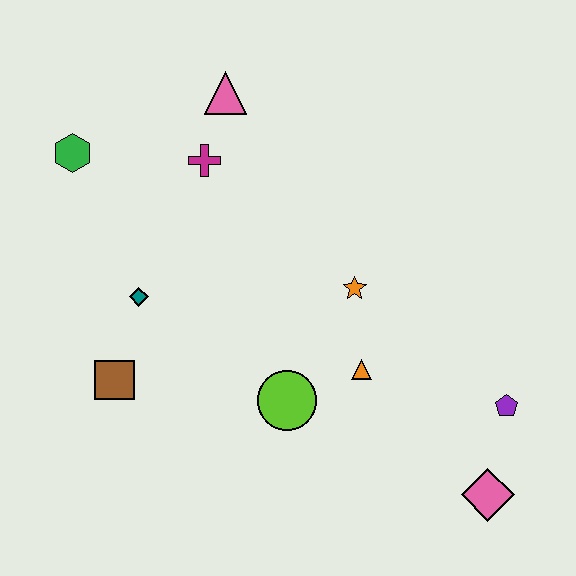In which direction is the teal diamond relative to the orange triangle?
The teal diamond is to the left of the orange triangle.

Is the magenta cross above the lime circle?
Yes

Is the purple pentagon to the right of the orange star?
Yes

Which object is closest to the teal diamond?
The brown square is closest to the teal diamond.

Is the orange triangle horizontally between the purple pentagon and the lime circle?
Yes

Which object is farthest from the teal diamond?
The pink diamond is farthest from the teal diamond.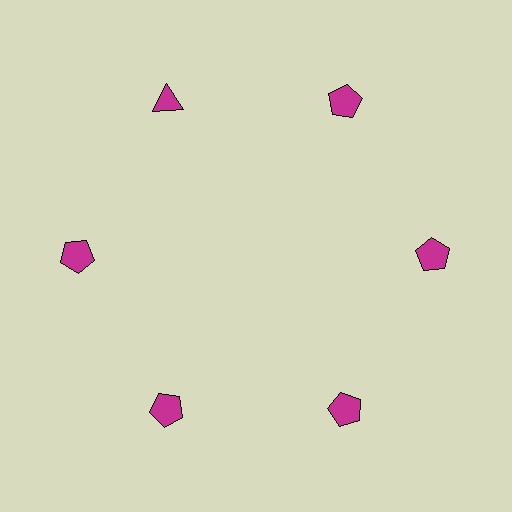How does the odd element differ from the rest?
It has a different shape: triangle instead of pentagon.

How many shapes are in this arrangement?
There are 6 shapes arranged in a ring pattern.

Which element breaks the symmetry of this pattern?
The magenta triangle at roughly the 11 o'clock position breaks the symmetry. All other shapes are magenta pentagons.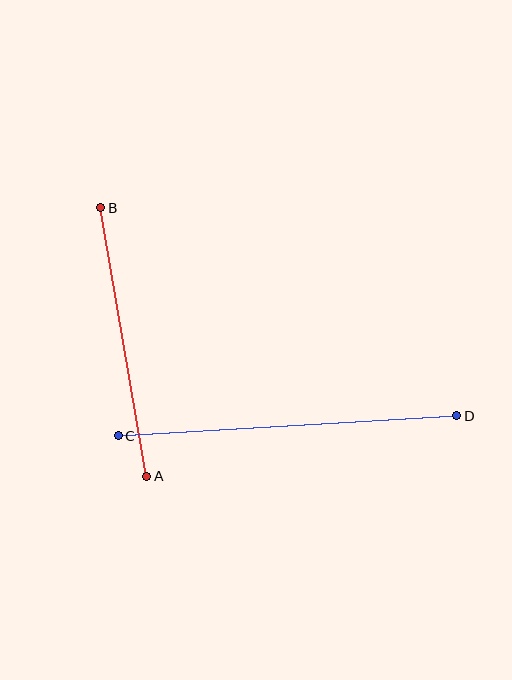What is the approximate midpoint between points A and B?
The midpoint is at approximately (124, 342) pixels.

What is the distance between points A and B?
The distance is approximately 272 pixels.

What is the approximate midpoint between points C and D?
The midpoint is at approximately (287, 426) pixels.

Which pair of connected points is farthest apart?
Points C and D are farthest apart.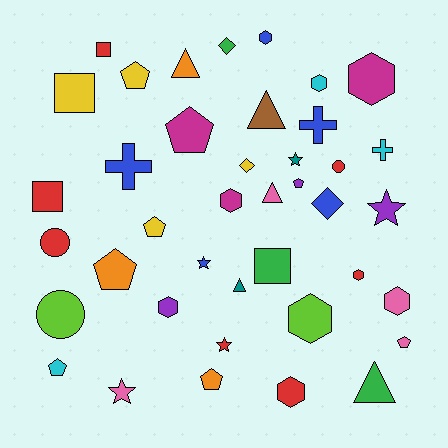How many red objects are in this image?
There are 7 red objects.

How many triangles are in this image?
There are 5 triangles.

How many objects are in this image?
There are 40 objects.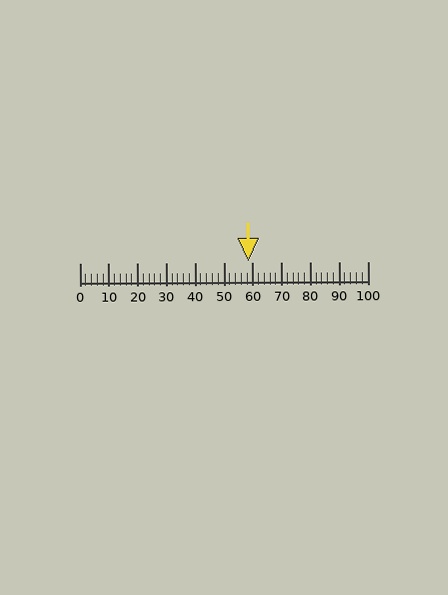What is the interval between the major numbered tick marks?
The major tick marks are spaced 10 units apart.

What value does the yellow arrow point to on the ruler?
The yellow arrow points to approximately 58.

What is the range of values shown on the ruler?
The ruler shows values from 0 to 100.